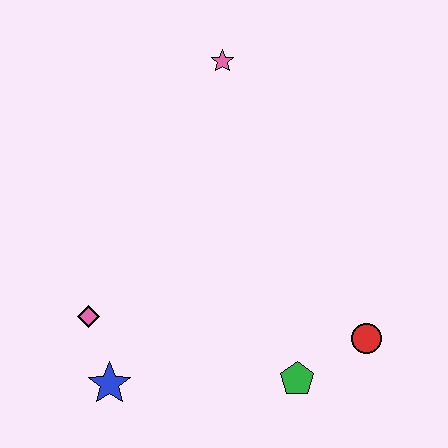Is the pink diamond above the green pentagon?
Yes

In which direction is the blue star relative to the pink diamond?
The blue star is below the pink diamond.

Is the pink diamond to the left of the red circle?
Yes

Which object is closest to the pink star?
The pink diamond is closest to the pink star.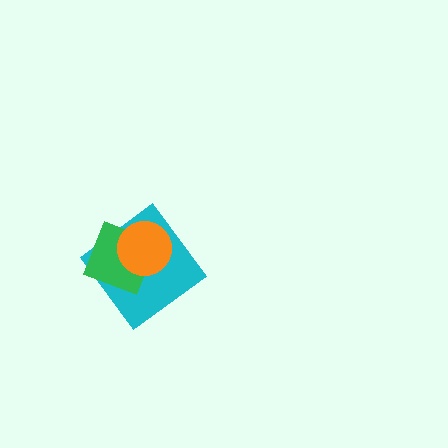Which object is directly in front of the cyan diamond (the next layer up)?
The green square is directly in front of the cyan diamond.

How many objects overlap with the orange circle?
2 objects overlap with the orange circle.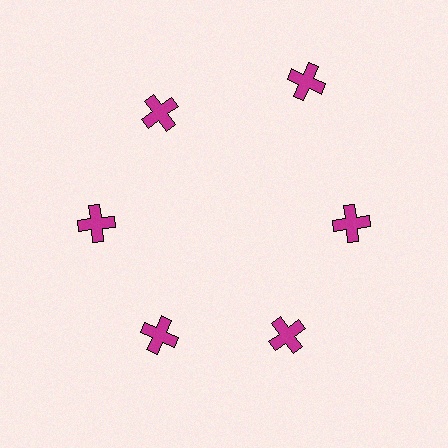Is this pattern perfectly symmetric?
No. The 6 magenta crosses are arranged in a ring, but one element near the 1 o'clock position is pushed outward from the center, breaking the 6-fold rotational symmetry.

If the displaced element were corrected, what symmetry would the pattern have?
It would have 6-fold rotational symmetry — the pattern would map onto itself every 60 degrees.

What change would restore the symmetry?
The symmetry would be restored by moving it inward, back onto the ring so that all 6 crosses sit at equal angles and equal distance from the center.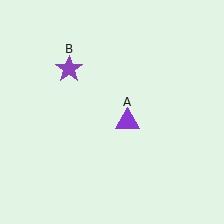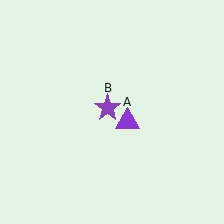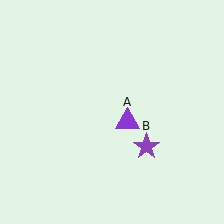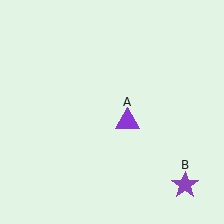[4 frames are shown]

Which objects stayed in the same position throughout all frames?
Purple triangle (object A) remained stationary.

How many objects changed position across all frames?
1 object changed position: purple star (object B).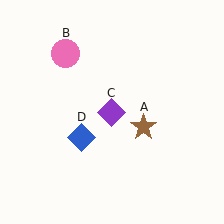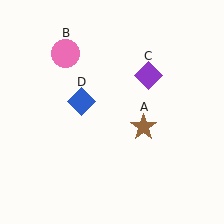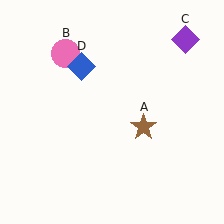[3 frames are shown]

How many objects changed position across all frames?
2 objects changed position: purple diamond (object C), blue diamond (object D).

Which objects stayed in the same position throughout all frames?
Brown star (object A) and pink circle (object B) remained stationary.